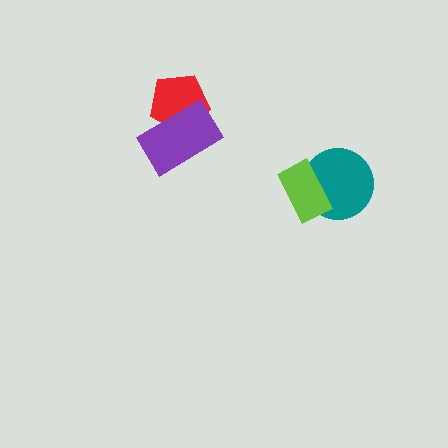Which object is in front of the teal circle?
The lime rectangle is in front of the teal circle.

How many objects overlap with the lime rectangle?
1 object overlaps with the lime rectangle.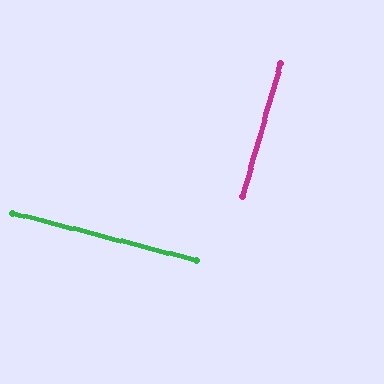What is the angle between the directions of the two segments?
Approximately 89 degrees.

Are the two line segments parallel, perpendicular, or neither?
Perpendicular — they meet at approximately 89°.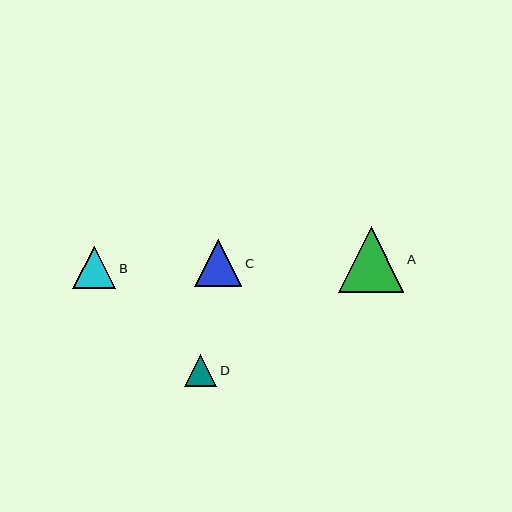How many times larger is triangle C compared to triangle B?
Triangle C is approximately 1.1 times the size of triangle B.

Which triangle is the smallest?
Triangle D is the smallest with a size of approximately 32 pixels.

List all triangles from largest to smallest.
From largest to smallest: A, C, B, D.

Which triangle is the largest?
Triangle A is the largest with a size of approximately 66 pixels.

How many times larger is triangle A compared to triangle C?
Triangle A is approximately 1.4 times the size of triangle C.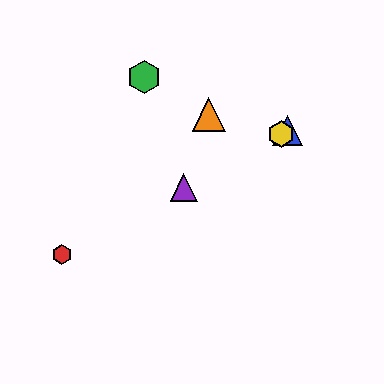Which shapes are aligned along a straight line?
The red hexagon, the blue triangle, the yellow hexagon, the purple triangle are aligned along a straight line.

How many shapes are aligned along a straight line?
4 shapes (the red hexagon, the blue triangle, the yellow hexagon, the purple triangle) are aligned along a straight line.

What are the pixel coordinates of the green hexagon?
The green hexagon is at (144, 77).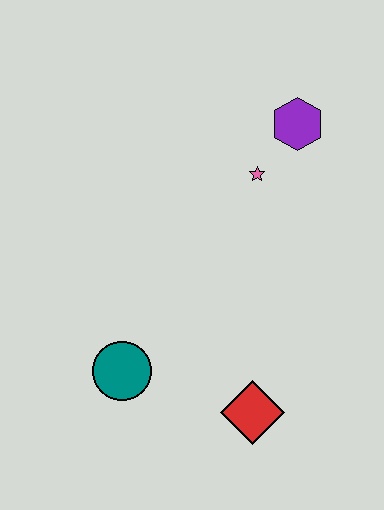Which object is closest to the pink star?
The purple hexagon is closest to the pink star.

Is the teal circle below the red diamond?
No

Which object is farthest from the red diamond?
The purple hexagon is farthest from the red diamond.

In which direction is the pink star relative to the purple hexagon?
The pink star is below the purple hexagon.